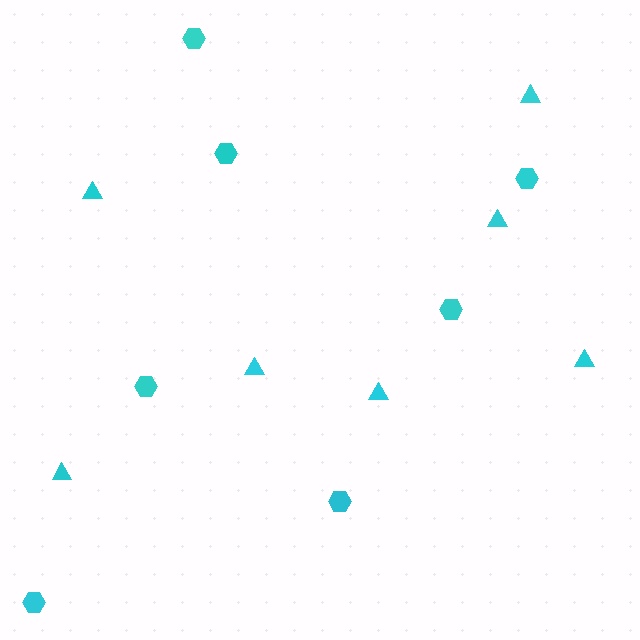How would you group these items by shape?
There are 2 groups: one group of hexagons (7) and one group of triangles (7).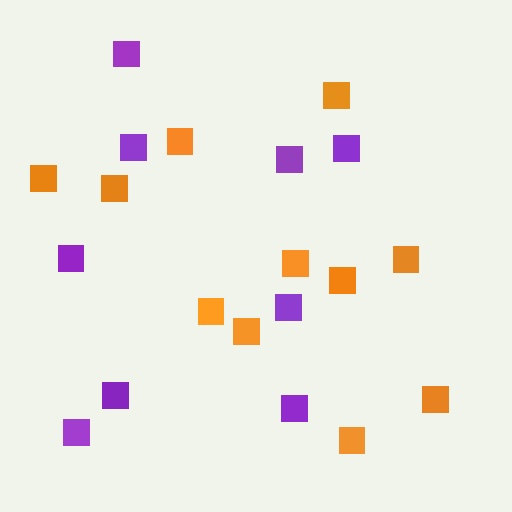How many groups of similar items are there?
There are 2 groups: one group of purple squares (9) and one group of orange squares (11).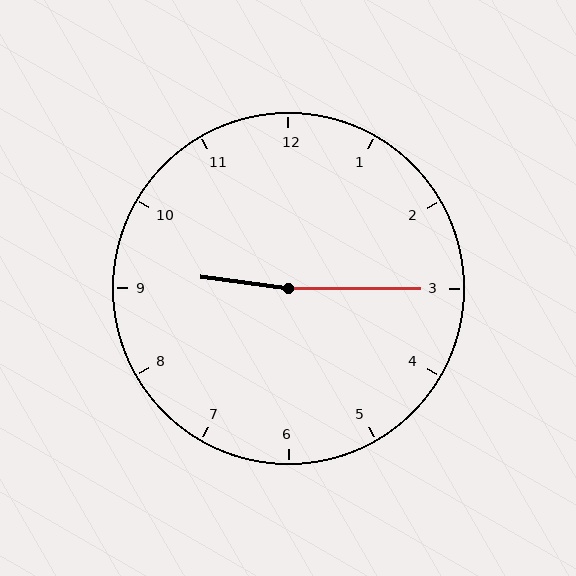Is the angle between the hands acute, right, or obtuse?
It is obtuse.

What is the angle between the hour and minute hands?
Approximately 172 degrees.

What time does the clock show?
9:15.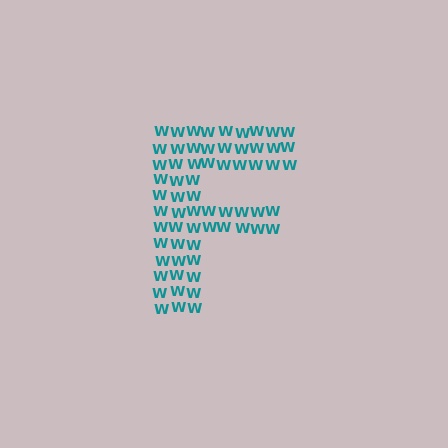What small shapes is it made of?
It is made of small letter W's.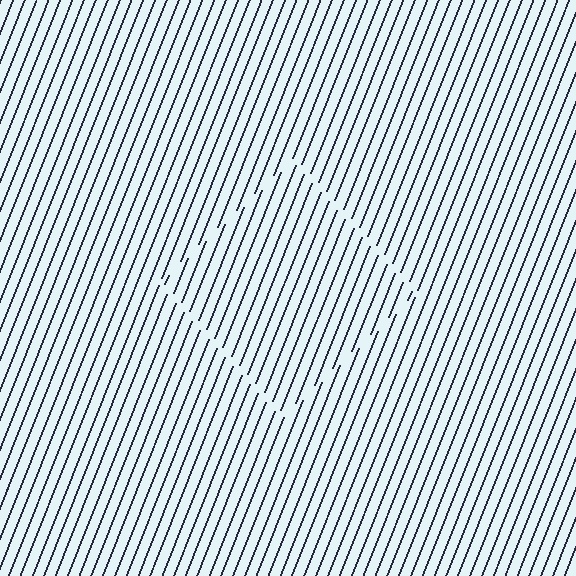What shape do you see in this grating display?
An illusory square. The interior of the shape contains the same grating, shifted by half a period — the contour is defined by the phase discontinuity where line-ends from the inner and outer gratings abut.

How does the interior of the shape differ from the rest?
The interior of the shape contains the same grating, shifted by half a period — the contour is defined by the phase discontinuity where line-ends from the inner and outer gratings abut.